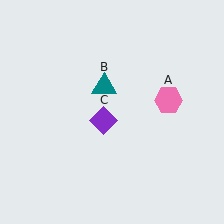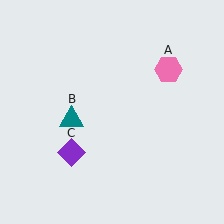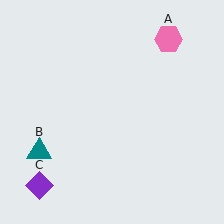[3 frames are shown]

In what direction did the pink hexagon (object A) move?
The pink hexagon (object A) moved up.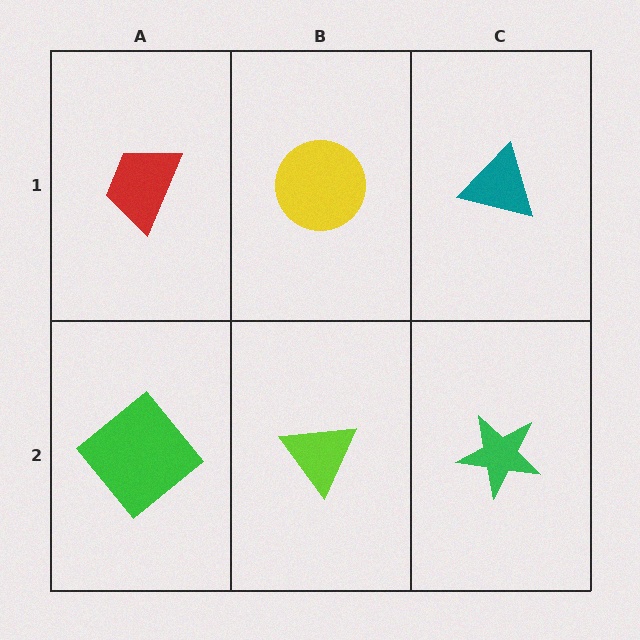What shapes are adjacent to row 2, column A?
A red trapezoid (row 1, column A), a lime triangle (row 2, column B).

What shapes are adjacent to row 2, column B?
A yellow circle (row 1, column B), a green diamond (row 2, column A), a green star (row 2, column C).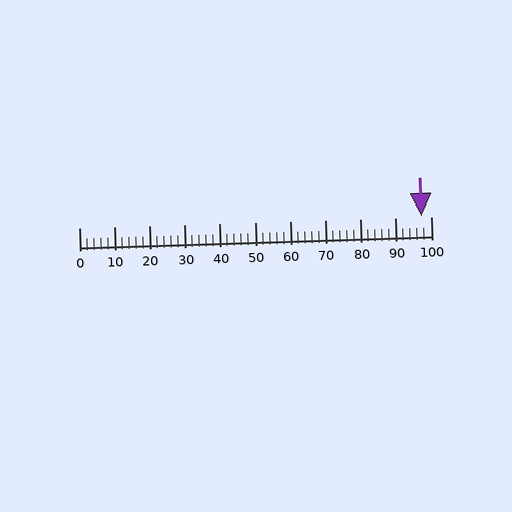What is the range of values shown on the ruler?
The ruler shows values from 0 to 100.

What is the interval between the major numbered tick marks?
The major tick marks are spaced 10 units apart.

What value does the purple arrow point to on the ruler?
The purple arrow points to approximately 97.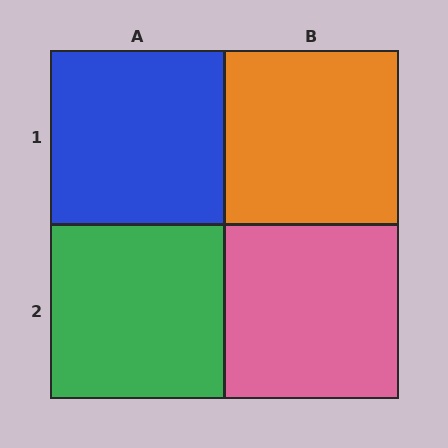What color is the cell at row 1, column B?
Orange.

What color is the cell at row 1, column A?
Blue.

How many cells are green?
1 cell is green.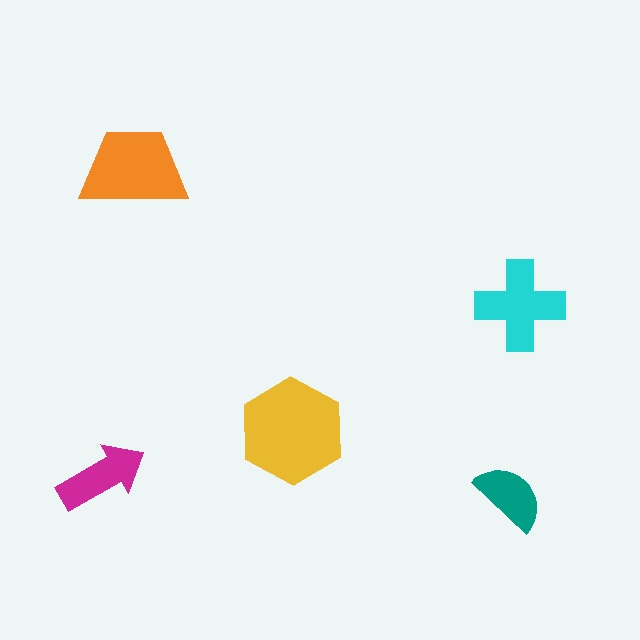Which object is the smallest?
The teal semicircle.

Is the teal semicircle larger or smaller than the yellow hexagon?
Smaller.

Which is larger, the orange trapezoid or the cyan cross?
The orange trapezoid.